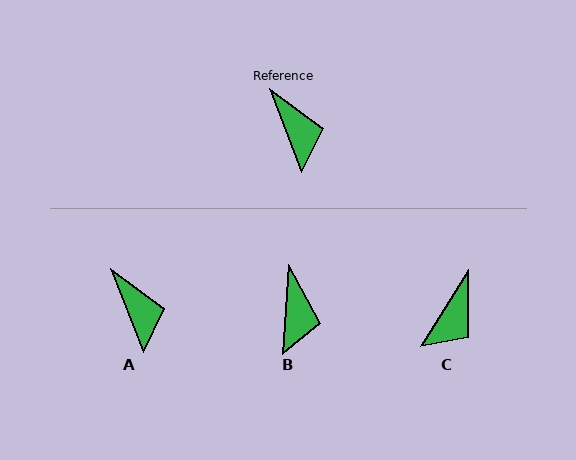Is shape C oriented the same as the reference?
No, it is off by about 53 degrees.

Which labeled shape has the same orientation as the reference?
A.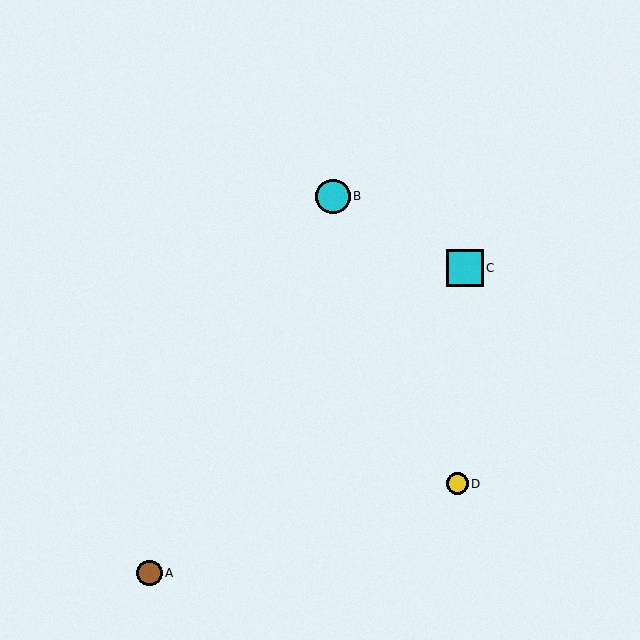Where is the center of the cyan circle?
The center of the cyan circle is at (333, 196).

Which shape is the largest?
The cyan square (labeled C) is the largest.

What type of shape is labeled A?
Shape A is a brown circle.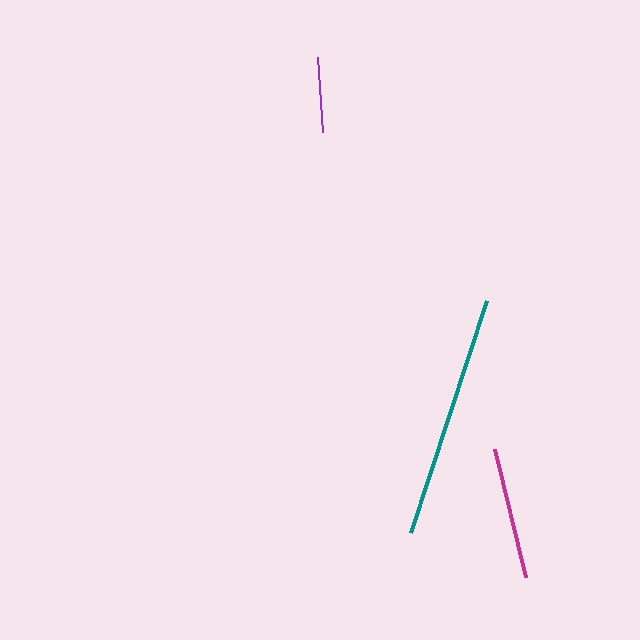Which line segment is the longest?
The teal line is the longest at approximately 244 pixels.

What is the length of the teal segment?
The teal segment is approximately 244 pixels long.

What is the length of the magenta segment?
The magenta segment is approximately 132 pixels long.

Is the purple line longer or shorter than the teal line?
The teal line is longer than the purple line.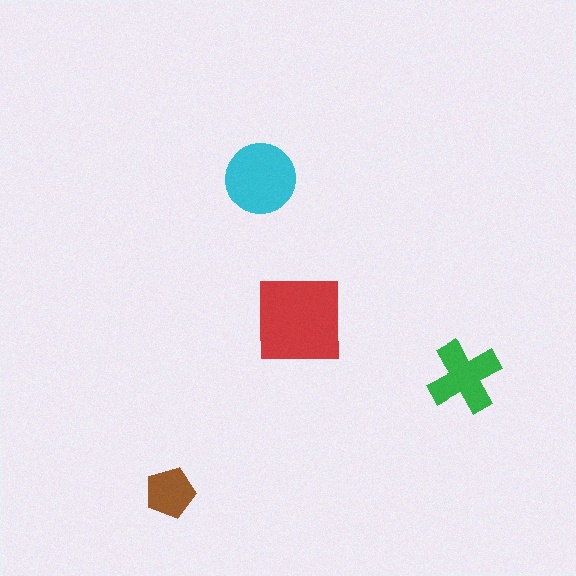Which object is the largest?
The red square.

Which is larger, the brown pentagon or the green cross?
The green cross.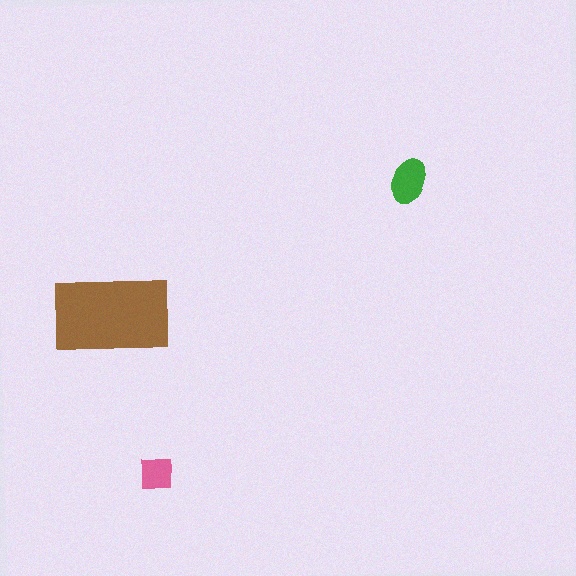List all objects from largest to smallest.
The brown rectangle, the green ellipse, the pink square.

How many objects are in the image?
There are 3 objects in the image.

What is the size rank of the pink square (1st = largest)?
3rd.